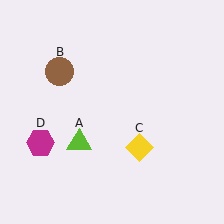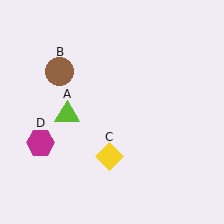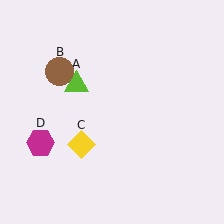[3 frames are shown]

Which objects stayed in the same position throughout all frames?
Brown circle (object B) and magenta hexagon (object D) remained stationary.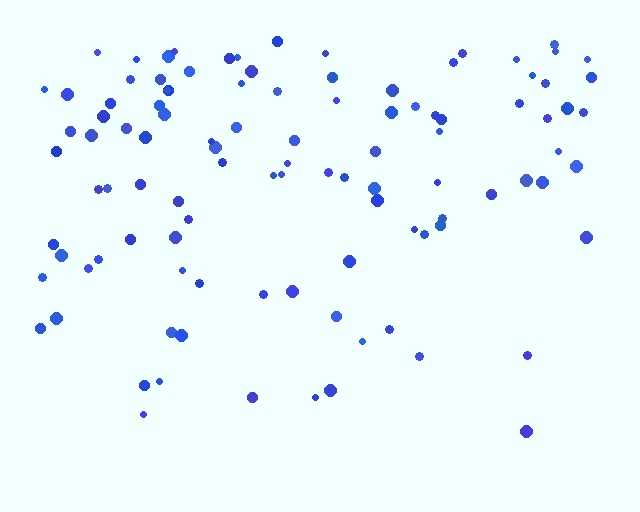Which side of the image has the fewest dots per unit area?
The bottom.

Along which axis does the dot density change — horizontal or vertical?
Vertical.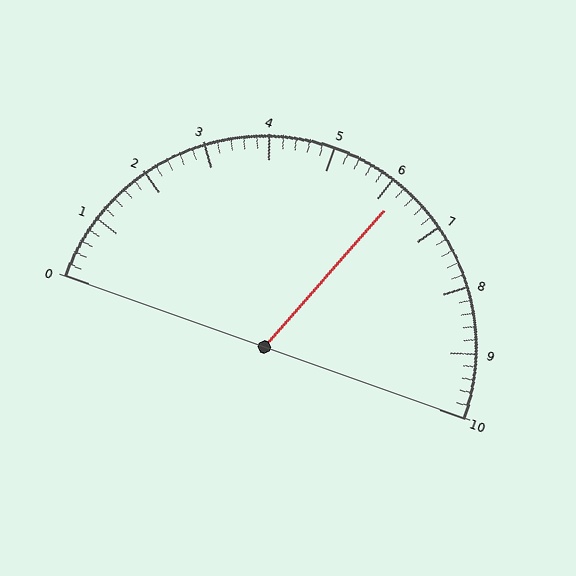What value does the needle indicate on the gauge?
The needle indicates approximately 6.2.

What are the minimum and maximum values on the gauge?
The gauge ranges from 0 to 10.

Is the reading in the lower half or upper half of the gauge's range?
The reading is in the upper half of the range (0 to 10).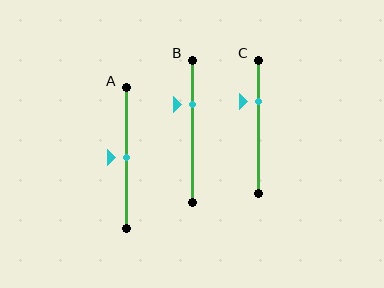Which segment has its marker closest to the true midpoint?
Segment A has its marker closest to the true midpoint.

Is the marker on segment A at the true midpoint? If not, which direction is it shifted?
Yes, the marker on segment A is at the true midpoint.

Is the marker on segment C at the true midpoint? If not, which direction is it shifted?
No, the marker on segment C is shifted upward by about 19% of the segment length.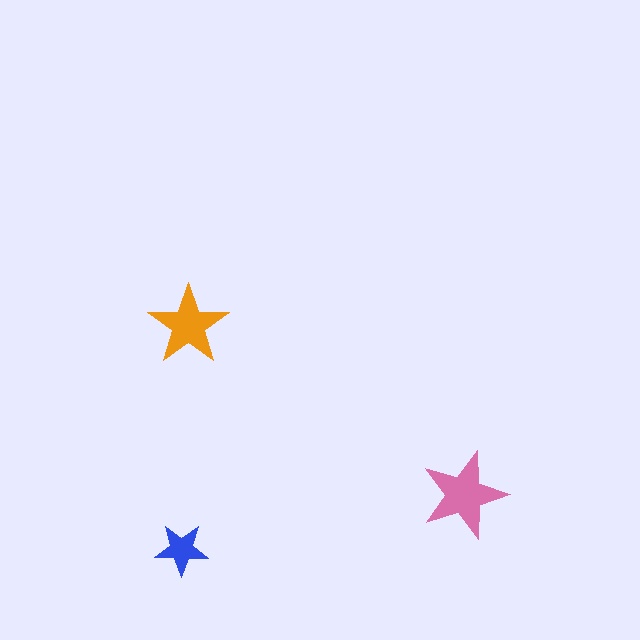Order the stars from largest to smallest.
the pink one, the orange one, the blue one.